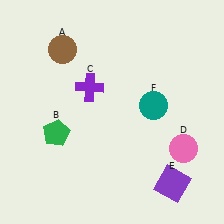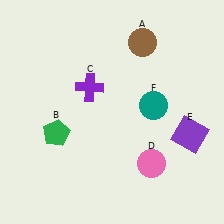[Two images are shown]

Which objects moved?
The objects that moved are: the brown circle (A), the pink circle (D), the purple square (E).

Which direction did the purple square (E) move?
The purple square (E) moved up.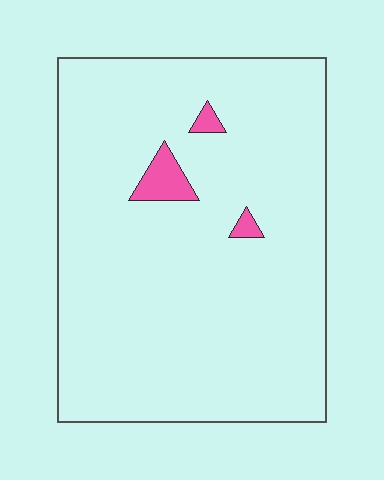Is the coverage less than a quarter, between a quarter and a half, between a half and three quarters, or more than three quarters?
Less than a quarter.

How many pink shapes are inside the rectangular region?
3.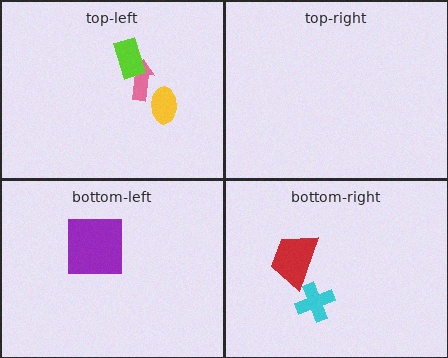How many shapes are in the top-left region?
3.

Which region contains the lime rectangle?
The top-left region.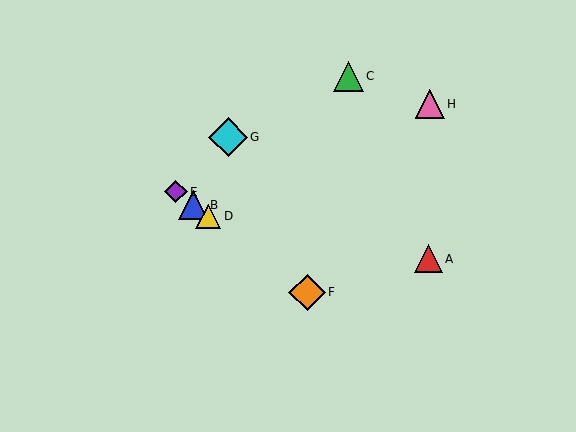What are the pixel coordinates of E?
Object E is at (176, 192).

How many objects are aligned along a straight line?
4 objects (B, D, E, F) are aligned along a straight line.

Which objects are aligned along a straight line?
Objects B, D, E, F are aligned along a straight line.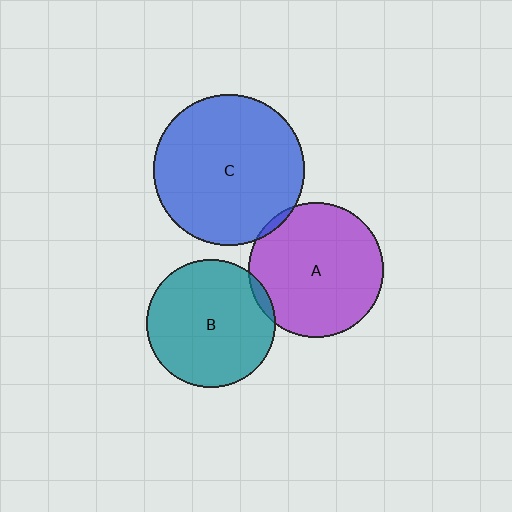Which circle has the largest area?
Circle C (blue).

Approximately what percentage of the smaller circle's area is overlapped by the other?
Approximately 5%.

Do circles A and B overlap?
Yes.